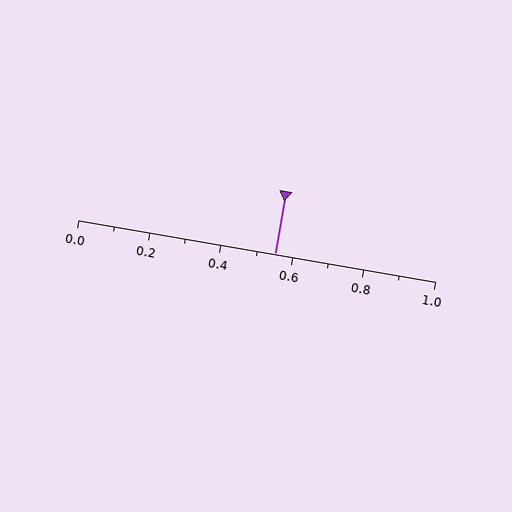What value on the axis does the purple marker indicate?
The marker indicates approximately 0.55.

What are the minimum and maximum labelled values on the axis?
The axis runs from 0.0 to 1.0.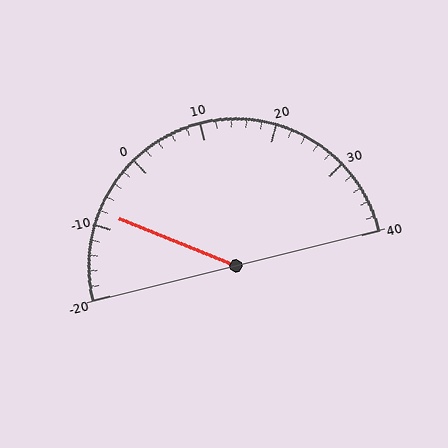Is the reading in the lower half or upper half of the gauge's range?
The reading is in the lower half of the range (-20 to 40).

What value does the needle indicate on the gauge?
The needle indicates approximately -8.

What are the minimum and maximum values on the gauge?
The gauge ranges from -20 to 40.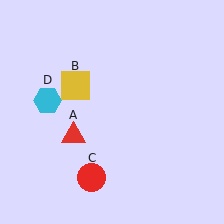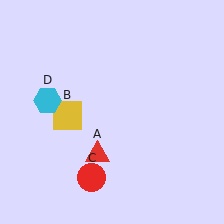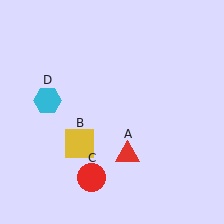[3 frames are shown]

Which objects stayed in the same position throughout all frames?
Red circle (object C) and cyan hexagon (object D) remained stationary.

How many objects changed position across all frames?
2 objects changed position: red triangle (object A), yellow square (object B).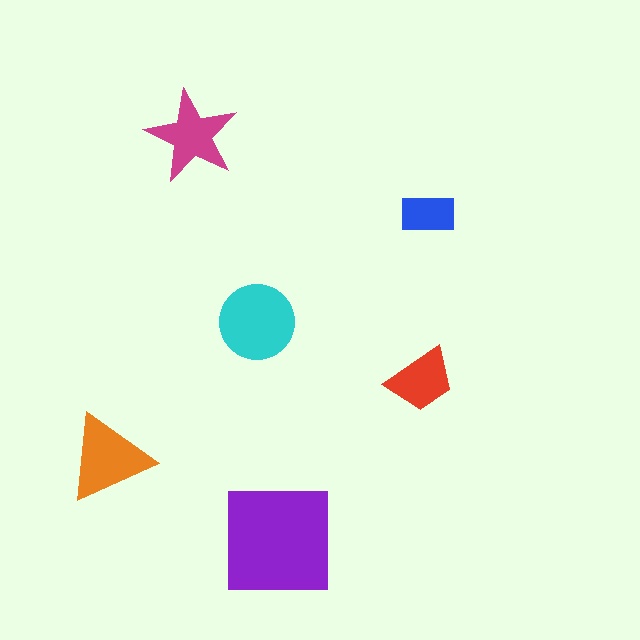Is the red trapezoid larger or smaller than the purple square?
Smaller.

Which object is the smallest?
The blue rectangle.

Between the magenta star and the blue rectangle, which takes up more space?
The magenta star.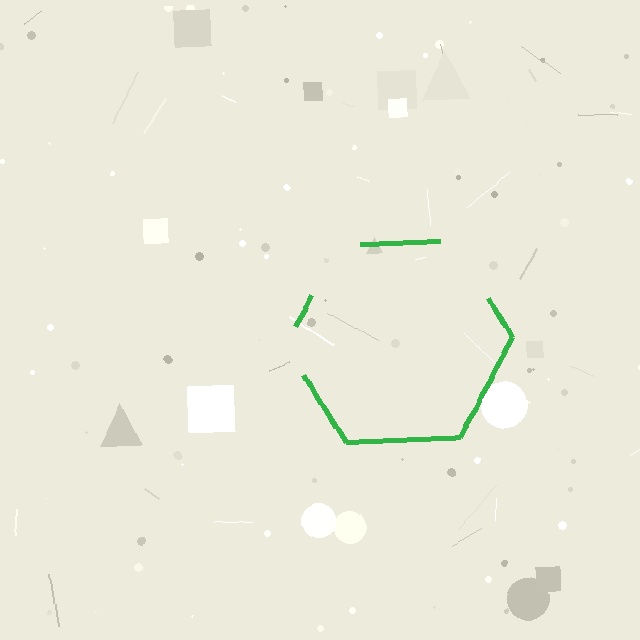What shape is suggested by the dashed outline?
The dashed outline suggests a hexagon.